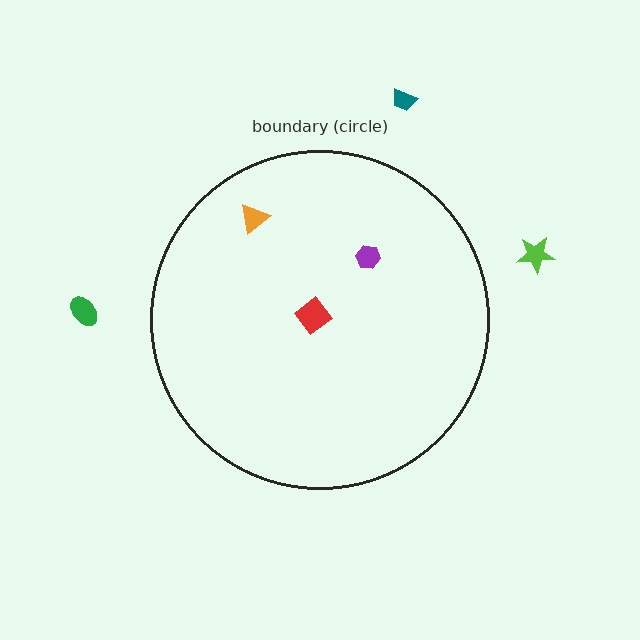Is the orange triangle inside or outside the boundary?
Inside.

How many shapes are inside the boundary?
3 inside, 3 outside.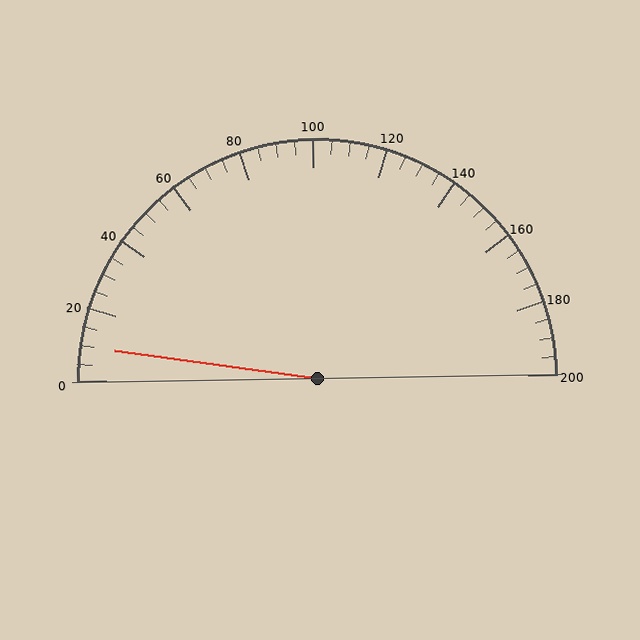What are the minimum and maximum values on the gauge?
The gauge ranges from 0 to 200.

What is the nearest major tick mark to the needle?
The nearest major tick mark is 0.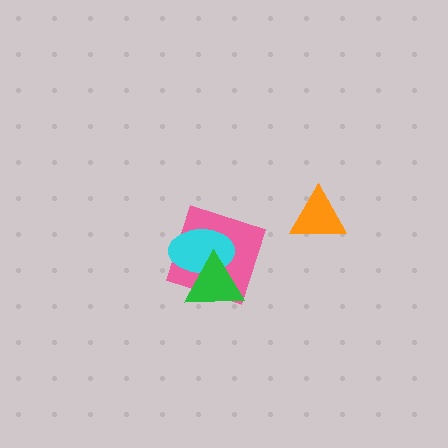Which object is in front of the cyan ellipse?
The green triangle is in front of the cyan ellipse.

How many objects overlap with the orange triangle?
0 objects overlap with the orange triangle.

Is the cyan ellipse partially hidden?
Yes, it is partially covered by another shape.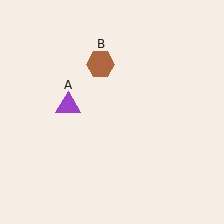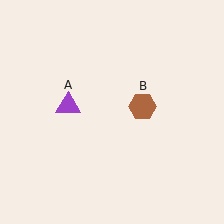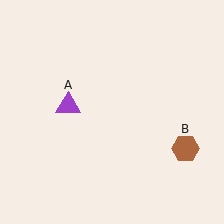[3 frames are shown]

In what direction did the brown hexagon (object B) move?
The brown hexagon (object B) moved down and to the right.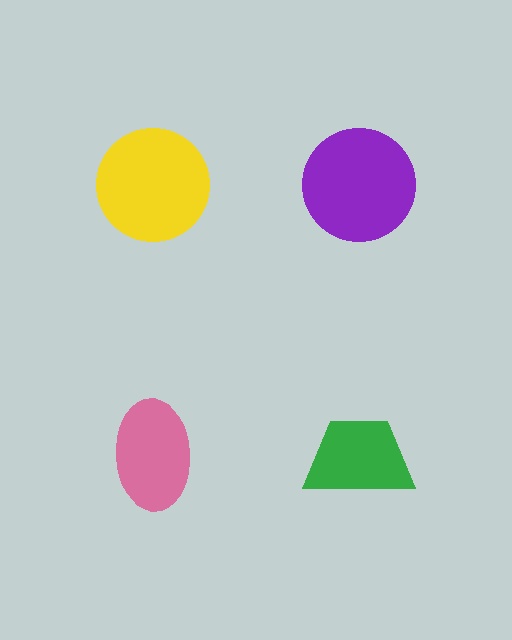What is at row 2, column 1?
A pink ellipse.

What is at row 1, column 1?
A yellow circle.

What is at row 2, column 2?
A green trapezoid.